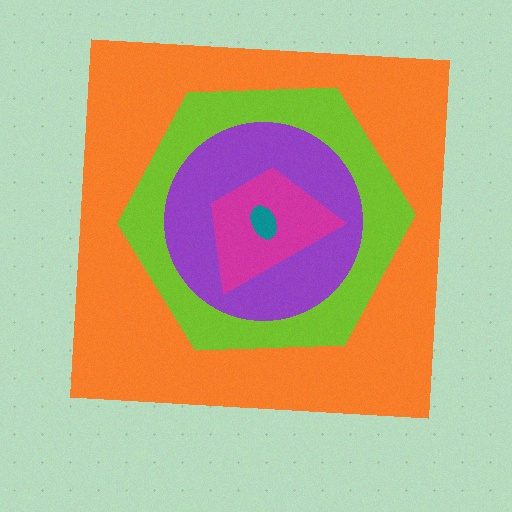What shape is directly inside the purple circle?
The magenta trapezoid.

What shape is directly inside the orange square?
The lime hexagon.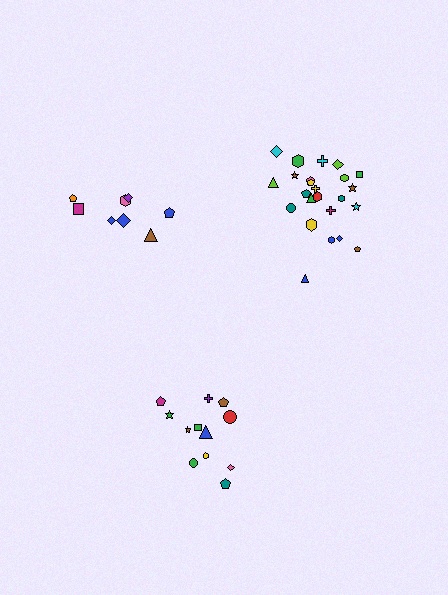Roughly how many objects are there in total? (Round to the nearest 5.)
Roughly 45 objects in total.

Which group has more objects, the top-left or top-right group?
The top-right group.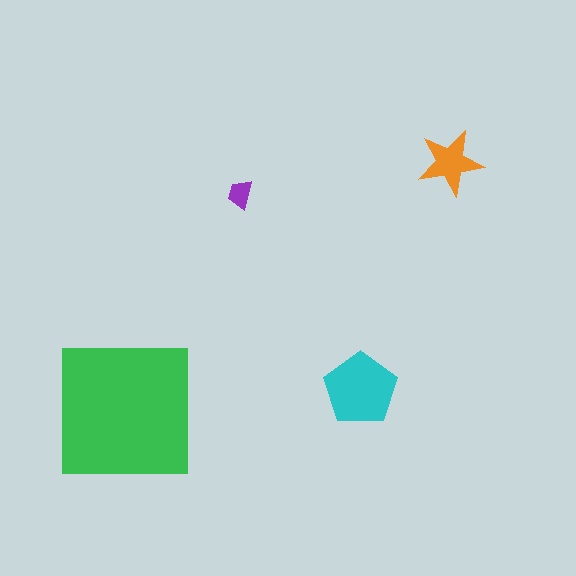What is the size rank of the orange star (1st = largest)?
3rd.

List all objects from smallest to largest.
The purple trapezoid, the orange star, the cyan pentagon, the green square.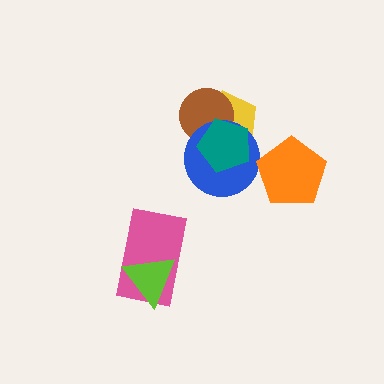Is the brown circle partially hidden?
Yes, it is partially covered by another shape.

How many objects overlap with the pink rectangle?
1 object overlaps with the pink rectangle.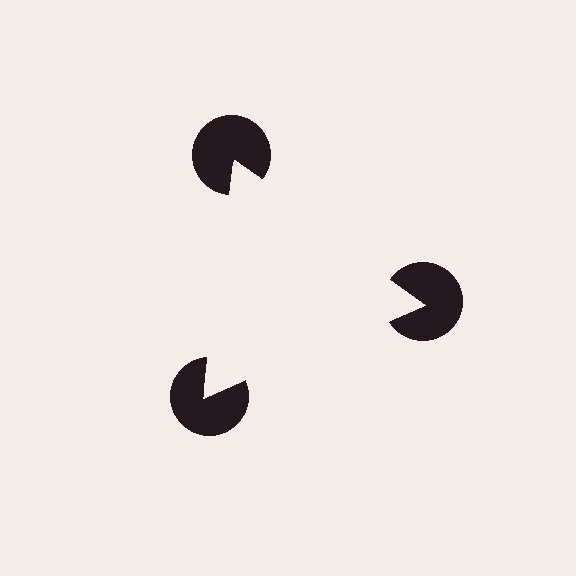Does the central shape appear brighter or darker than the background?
It typically appears slightly brighter than the background, even though no actual brightness change is drawn.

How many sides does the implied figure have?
3 sides.